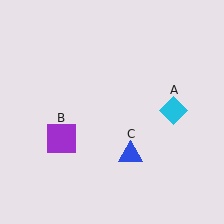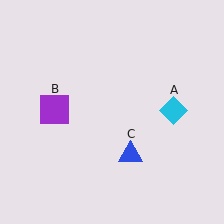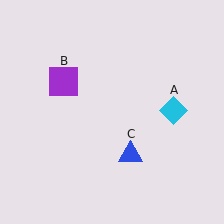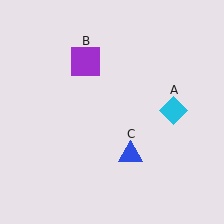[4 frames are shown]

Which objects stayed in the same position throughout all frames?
Cyan diamond (object A) and blue triangle (object C) remained stationary.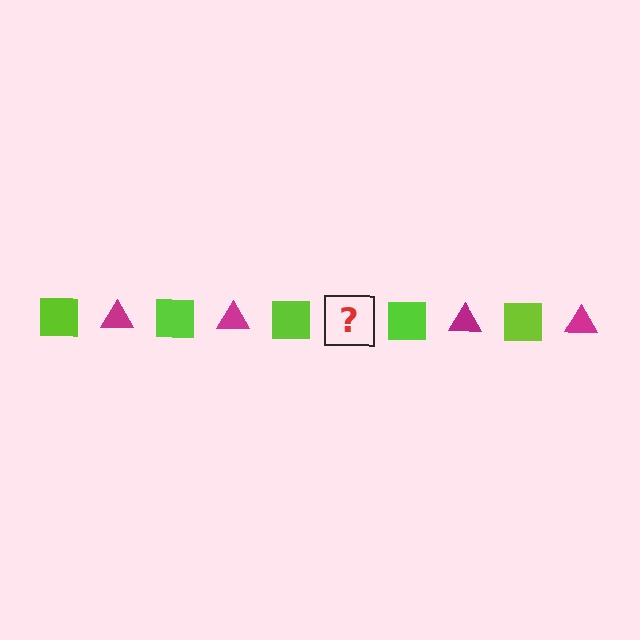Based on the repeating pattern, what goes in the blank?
The blank should be a magenta triangle.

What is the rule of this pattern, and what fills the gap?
The rule is that the pattern alternates between lime square and magenta triangle. The gap should be filled with a magenta triangle.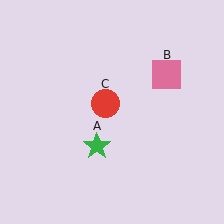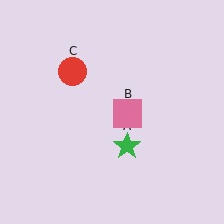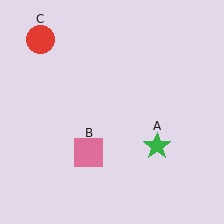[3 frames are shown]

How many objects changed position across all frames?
3 objects changed position: green star (object A), pink square (object B), red circle (object C).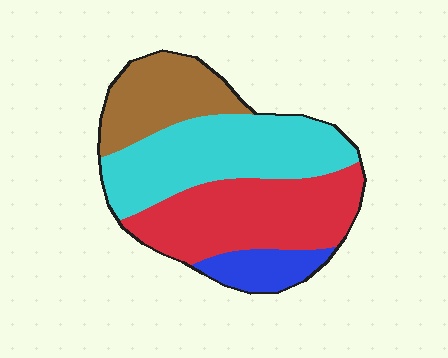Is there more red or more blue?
Red.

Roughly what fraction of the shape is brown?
Brown takes up about one fifth (1/5) of the shape.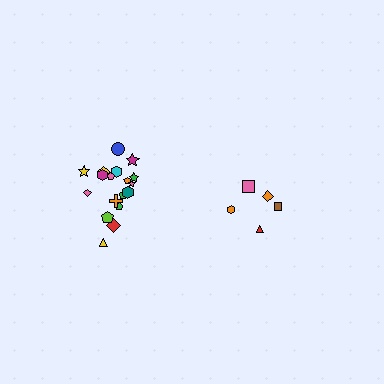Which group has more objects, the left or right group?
The left group.